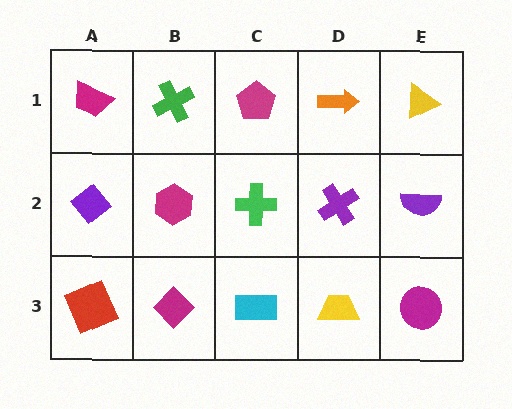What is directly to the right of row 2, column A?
A magenta hexagon.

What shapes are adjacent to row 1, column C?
A green cross (row 2, column C), a green cross (row 1, column B), an orange arrow (row 1, column D).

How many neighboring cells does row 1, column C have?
3.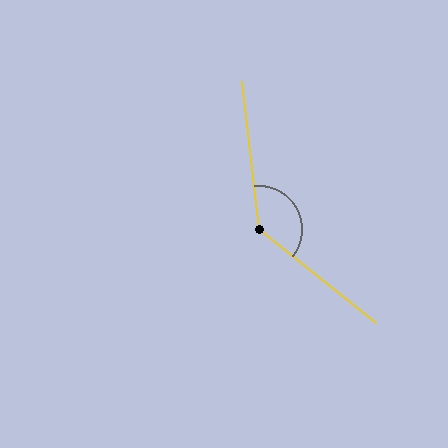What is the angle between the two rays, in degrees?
Approximately 135 degrees.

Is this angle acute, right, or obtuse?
It is obtuse.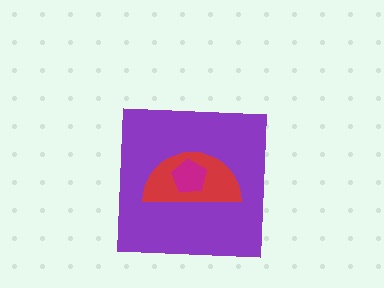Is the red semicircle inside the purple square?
Yes.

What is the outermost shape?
The purple square.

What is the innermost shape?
The magenta pentagon.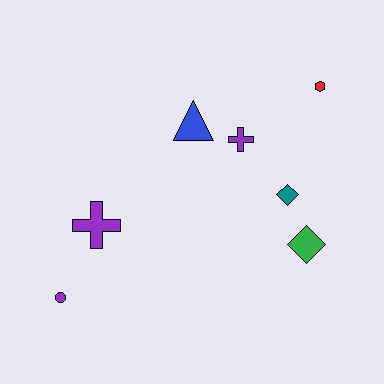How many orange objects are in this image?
There are no orange objects.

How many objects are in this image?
There are 7 objects.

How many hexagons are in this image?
There is 1 hexagon.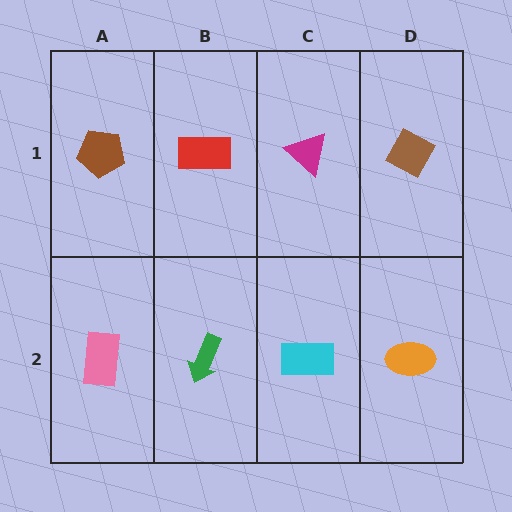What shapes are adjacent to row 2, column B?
A red rectangle (row 1, column B), a pink rectangle (row 2, column A), a cyan rectangle (row 2, column C).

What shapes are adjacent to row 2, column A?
A brown pentagon (row 1, column A), a green arrow (row 2, column B).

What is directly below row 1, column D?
An orange ellipse.